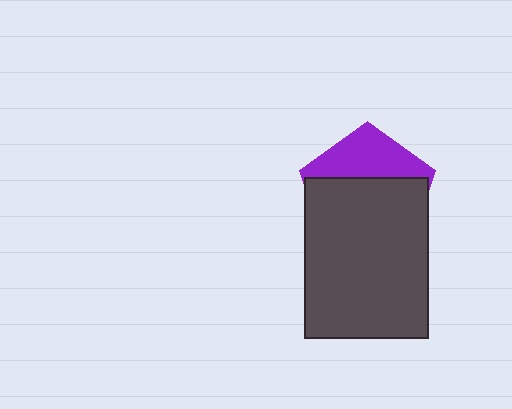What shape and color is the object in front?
The object in front is a dark gray rectangle.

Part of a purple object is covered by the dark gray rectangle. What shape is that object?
It is a pentagon.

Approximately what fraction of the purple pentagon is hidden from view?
Roughly 65% of the purple pentagon is hidden behind the dark gray rectangle.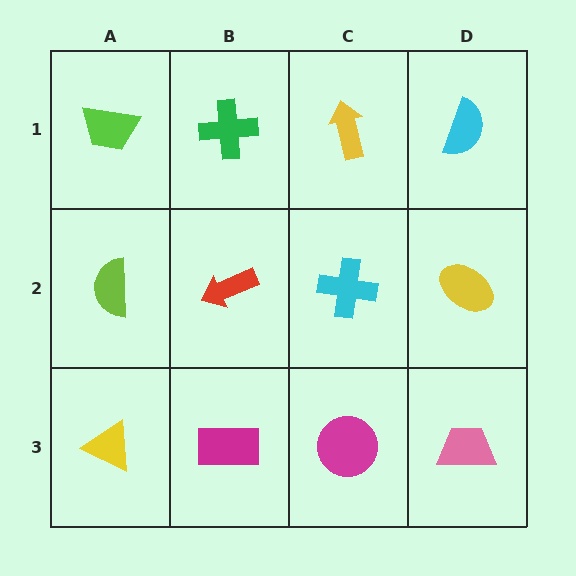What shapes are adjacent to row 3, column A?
A lime semicircle (row 2, column A), a magenta rectangle (row 3, column B).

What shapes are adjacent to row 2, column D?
A cyan semicircle (row 1, column D), a pink trapezoid (row 3, column D), a cyan cross (row 2, column C).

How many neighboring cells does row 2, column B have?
4.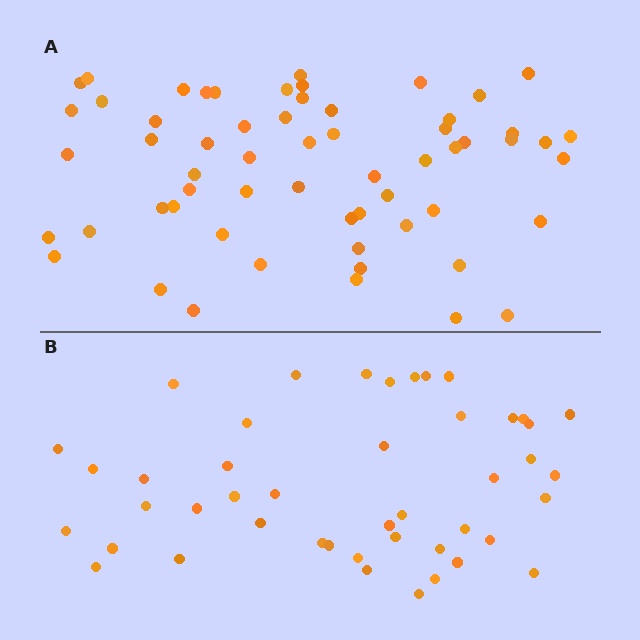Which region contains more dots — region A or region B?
Region A (the top region) has more dots.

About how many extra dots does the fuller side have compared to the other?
Region A has approximately 15 more dots than region B.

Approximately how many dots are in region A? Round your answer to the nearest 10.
About 60 dots.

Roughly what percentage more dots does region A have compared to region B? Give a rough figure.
About 35% more.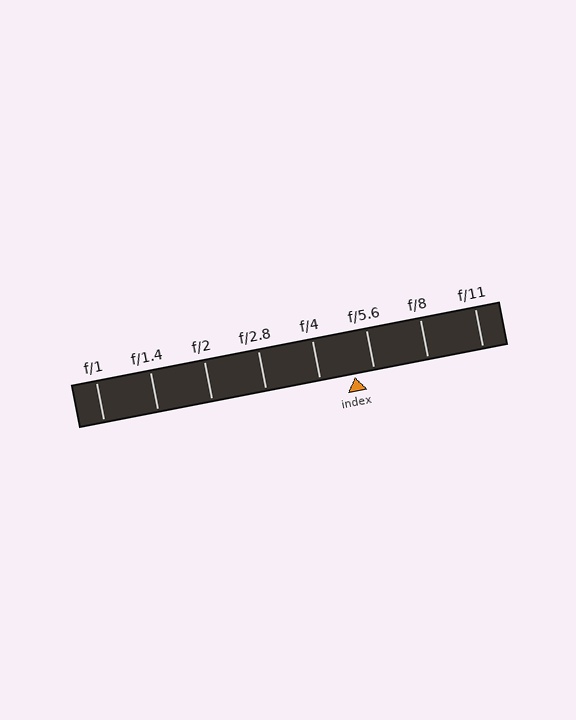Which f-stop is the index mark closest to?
The index mark is closest to f/5.6.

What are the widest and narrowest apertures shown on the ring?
The widest aperture shown is f/1 and the narrowest is f/11.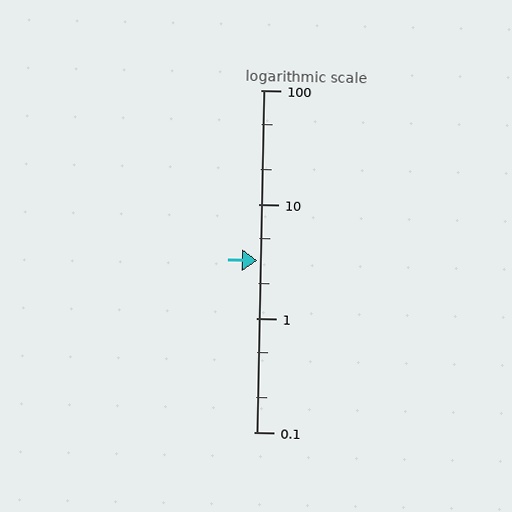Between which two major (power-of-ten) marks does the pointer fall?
The pointer is between 1 and 10.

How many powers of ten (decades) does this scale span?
The scale spans 3 decades, from 0.1 to 100.